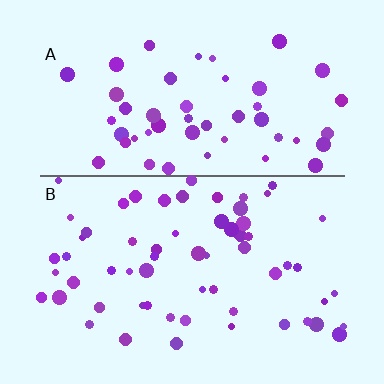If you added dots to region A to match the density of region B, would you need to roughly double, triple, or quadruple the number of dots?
Approximately double.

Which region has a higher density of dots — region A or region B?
B (the bottom).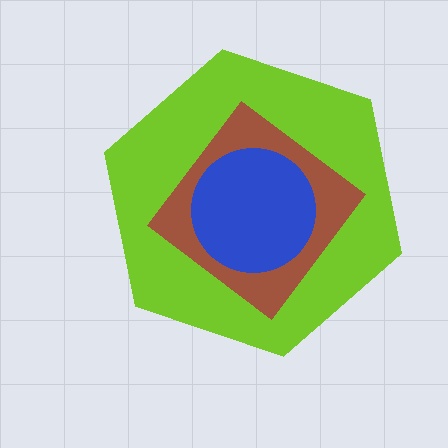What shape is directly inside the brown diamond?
The blue circle.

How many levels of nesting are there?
3.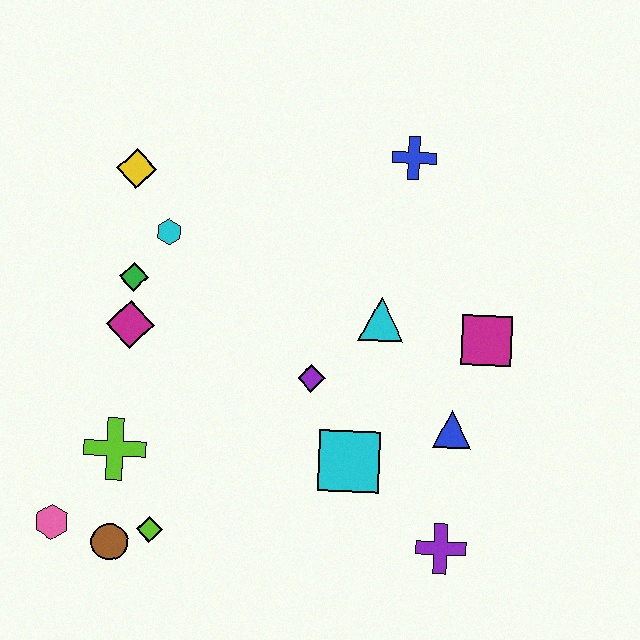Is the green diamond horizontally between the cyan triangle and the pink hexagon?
Yes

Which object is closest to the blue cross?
The cyan triangle is closest to the blue cross.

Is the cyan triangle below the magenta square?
No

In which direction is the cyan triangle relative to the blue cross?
The cyan triangle is below the blue cross.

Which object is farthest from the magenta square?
The pink hexagon is farthest from the magenta square.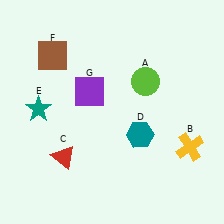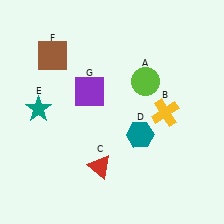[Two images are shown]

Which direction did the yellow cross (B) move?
The yellow cross (B) moved up.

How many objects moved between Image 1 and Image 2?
2 objects moved between the two images.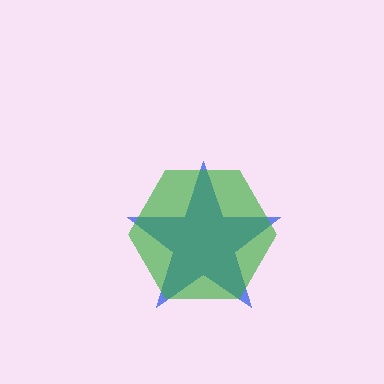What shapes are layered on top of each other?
The layered shapes are: a blue star, a green hexagon.